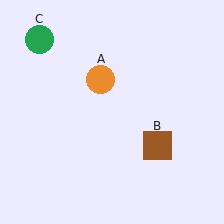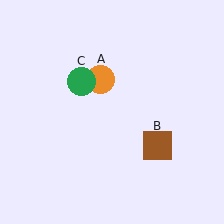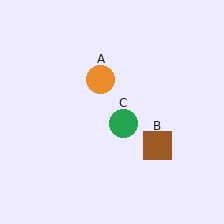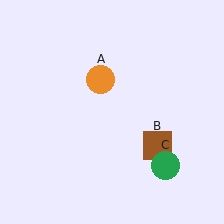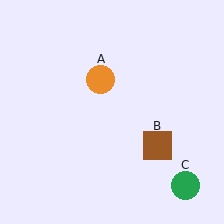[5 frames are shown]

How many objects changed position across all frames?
1 object changed position: green circle (object C).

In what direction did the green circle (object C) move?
The green circle (object C) moved down and to the right.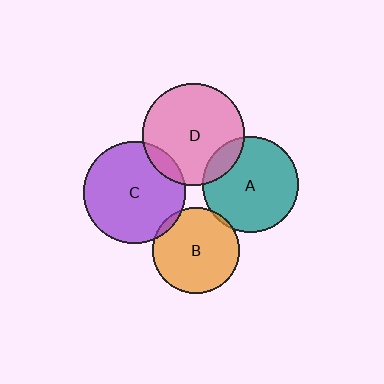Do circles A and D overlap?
Yes.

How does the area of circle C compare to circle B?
Approximately 1.4 times.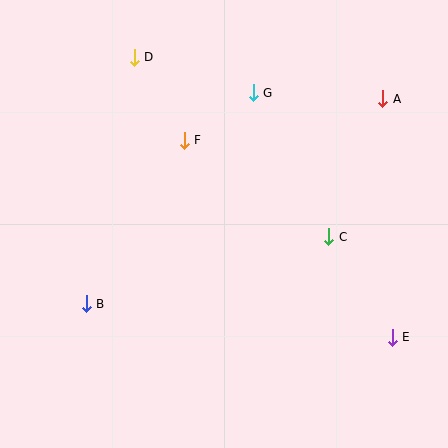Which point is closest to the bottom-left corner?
Point B is closest to the bottom-left corner.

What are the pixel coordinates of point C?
Point C is at (329, 237).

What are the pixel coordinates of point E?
Point E is at (392, 337).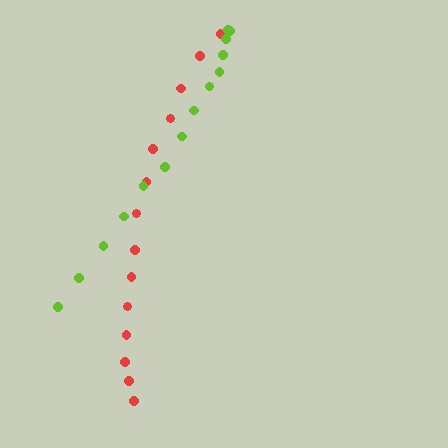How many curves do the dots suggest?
There are 2 distinct paths.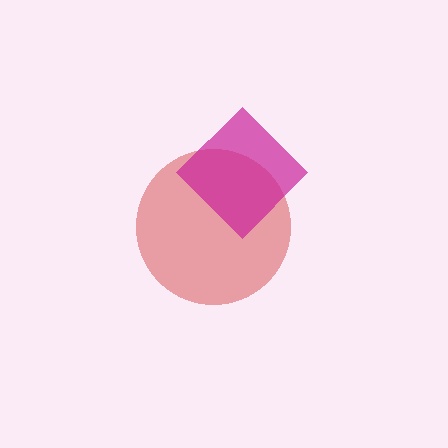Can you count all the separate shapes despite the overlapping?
Yes, there are 2 separate shapes.